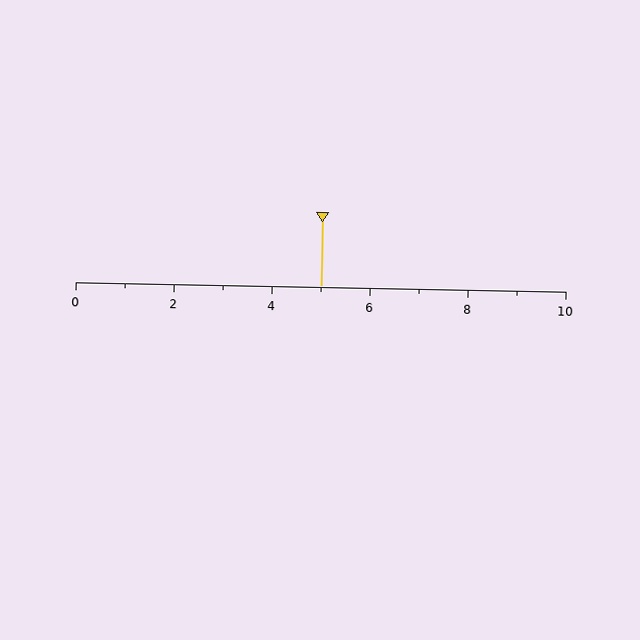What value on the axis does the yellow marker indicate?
The marker indicates approximately 5.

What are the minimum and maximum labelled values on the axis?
The axis runs from 0 to 10.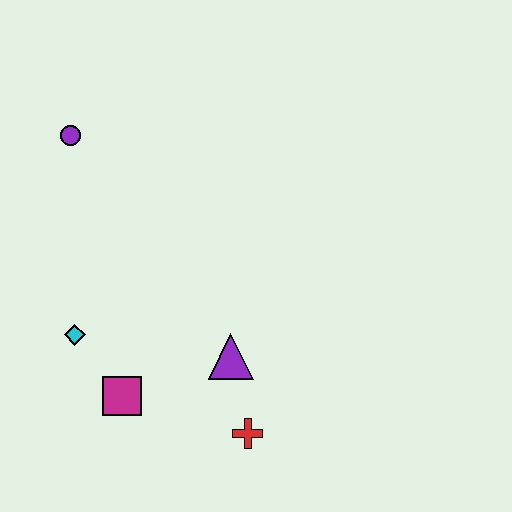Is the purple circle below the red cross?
No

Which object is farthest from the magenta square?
The purple circle is farthest from the magenta square.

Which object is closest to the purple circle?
The cyan diamond is closest to the purple circle.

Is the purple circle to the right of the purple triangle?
No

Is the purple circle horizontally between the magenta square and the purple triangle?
No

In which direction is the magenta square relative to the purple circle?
The magenta square is below the purple circle.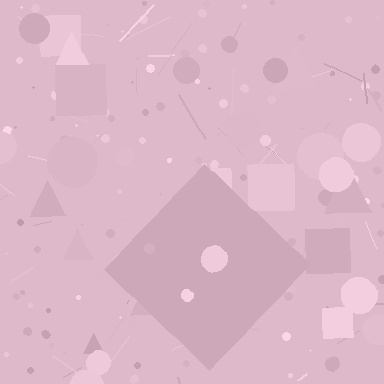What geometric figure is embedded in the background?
A diamond is embedded in the background.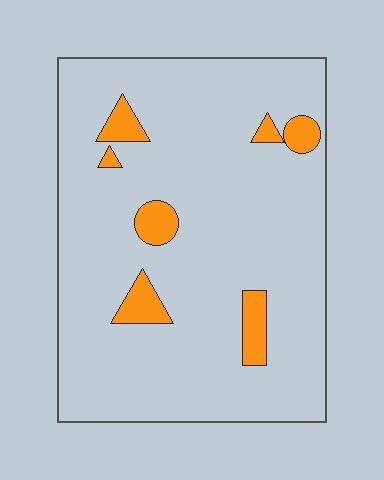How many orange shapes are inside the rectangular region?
7.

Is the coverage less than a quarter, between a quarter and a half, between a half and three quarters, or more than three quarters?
Less than a quarter.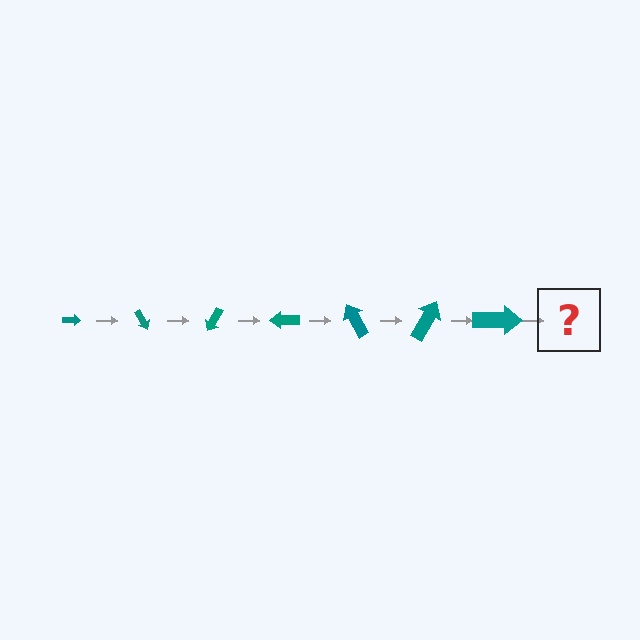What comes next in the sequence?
The next element should be an arrow, larger than the previous one and rotated 420 degrees from the start.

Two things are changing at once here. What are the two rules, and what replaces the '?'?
The two rules are that the arrow grows larger each step and it rotates 60 degrees each step. The '?' should be an arrow, larger than the previous one and rotated 420 degrees from the start.